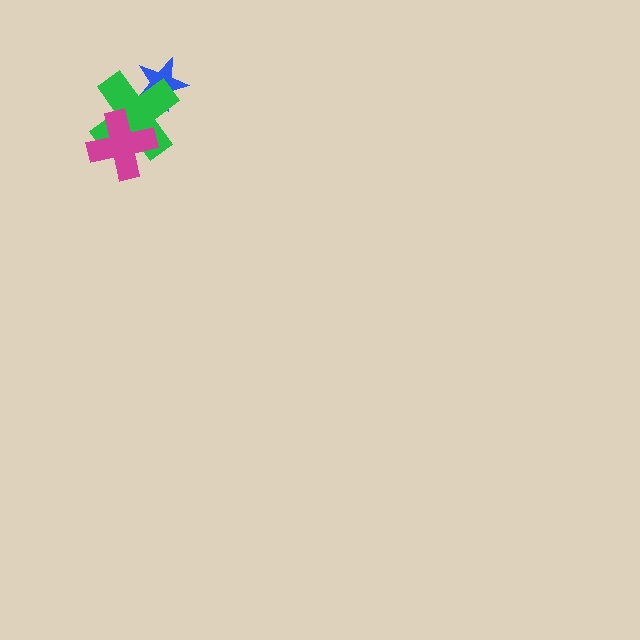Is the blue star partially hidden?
Yes, it is partially covered by another shape.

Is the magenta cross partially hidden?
No, no other shape covers it.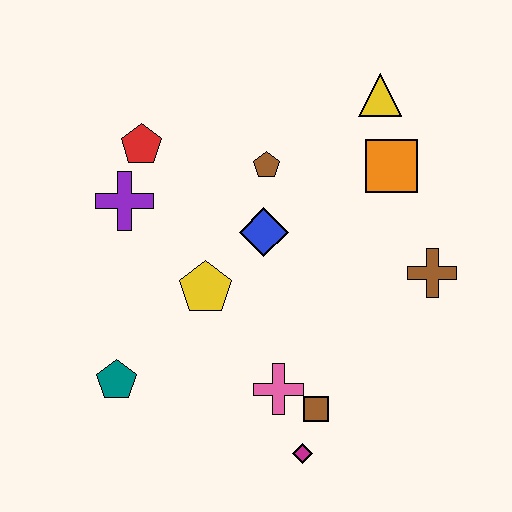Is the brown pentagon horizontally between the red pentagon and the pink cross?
Yes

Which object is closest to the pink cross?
The brown square is closest to the pink cross.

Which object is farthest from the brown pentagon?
The magenta diamond is farthest from the brown pentagon.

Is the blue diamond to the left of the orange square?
Yes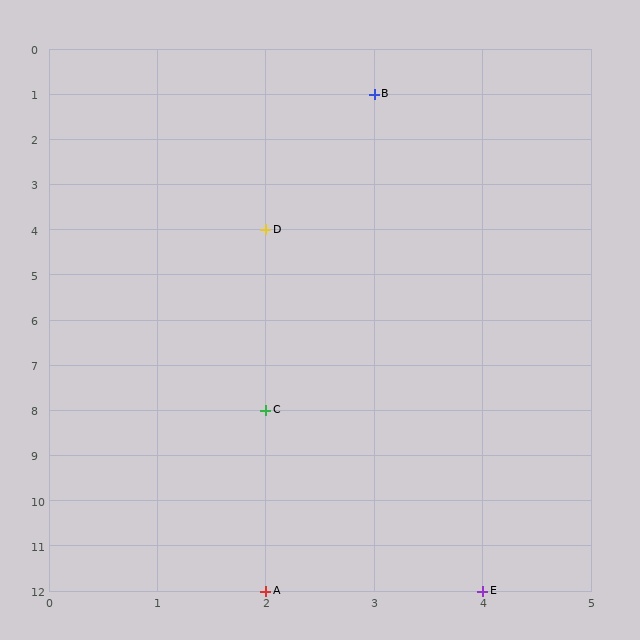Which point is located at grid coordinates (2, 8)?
Point C is at (2, 8).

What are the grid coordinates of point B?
Point B is at grid coordinates (3, 1).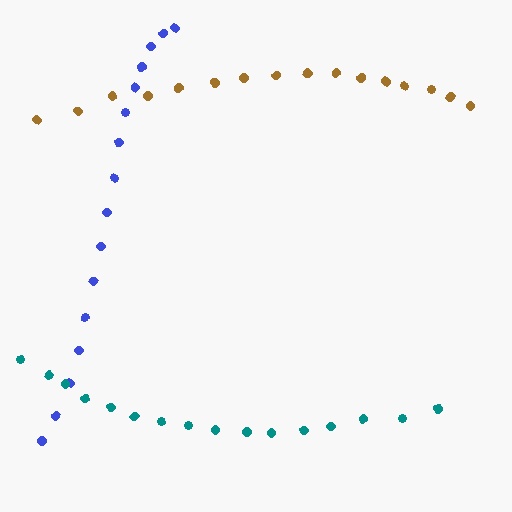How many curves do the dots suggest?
There are 3 distinct paths.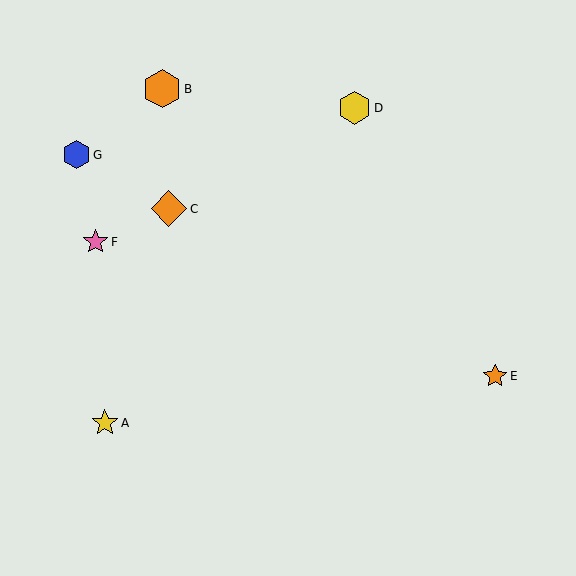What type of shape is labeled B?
Shape B is an orange hexagon.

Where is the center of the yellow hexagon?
The center of the yellow hexagon is at (354, 108).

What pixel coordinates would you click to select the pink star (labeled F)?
Click at (96, 242) to select the pink star F.